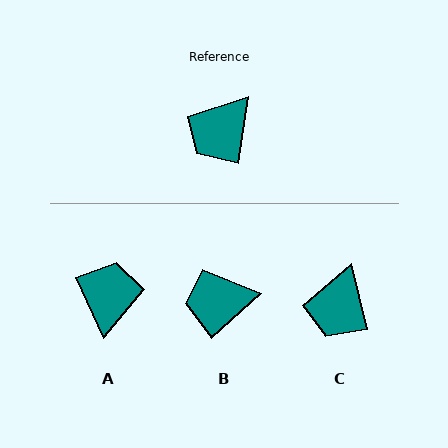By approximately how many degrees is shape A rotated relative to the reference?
Approximately 147 degrees clockwise.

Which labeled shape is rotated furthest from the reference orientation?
A, about 147 degrees away.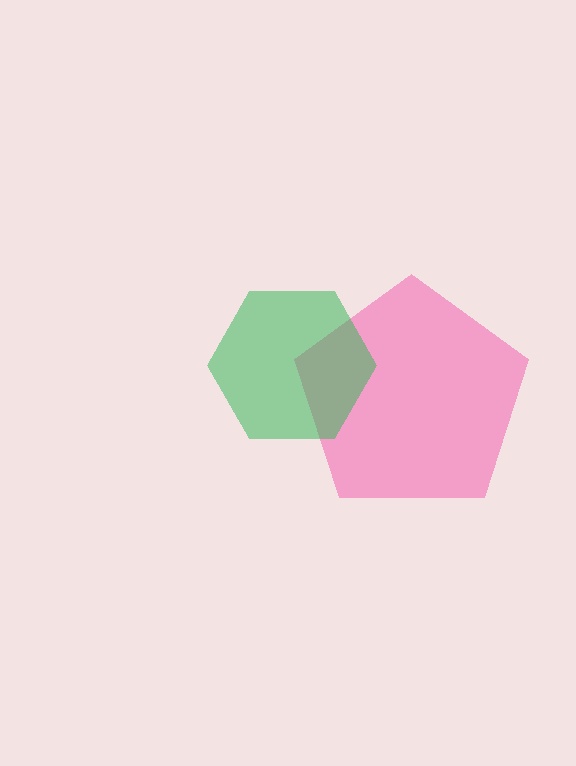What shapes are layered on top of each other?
The layered shapes are: a pink pentagon, a green hexagon.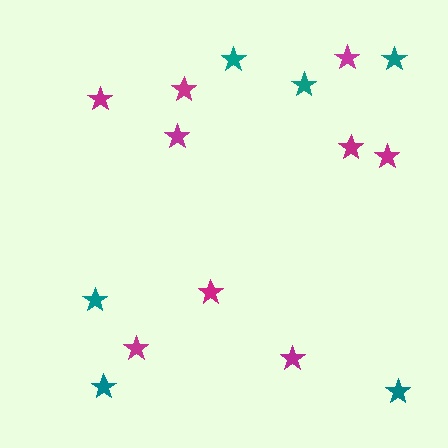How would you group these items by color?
There are 2 groups: one group of magenta stars (9) and one group of teal stars (6).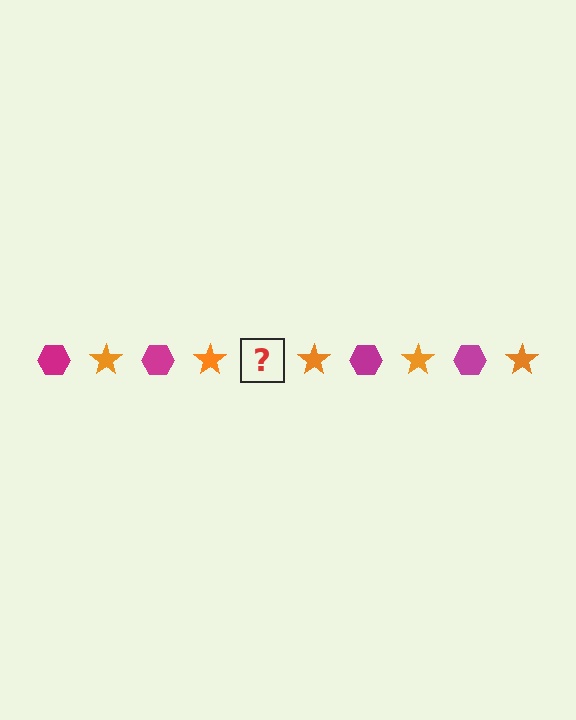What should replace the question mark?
The question mark should be replaced with a magenta hexagon.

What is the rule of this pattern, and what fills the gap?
The rule is that the pattern alternates between magenta hexagon and orange star. The gap should be filled with a magenta hexagon.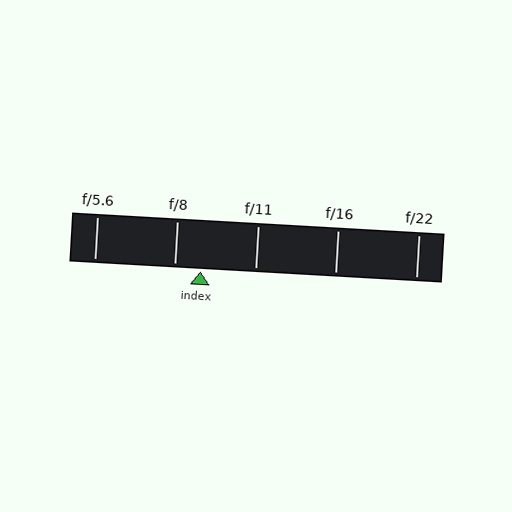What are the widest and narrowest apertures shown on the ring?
The widest aperture shown is f/5.6 and the narrowest is f/22.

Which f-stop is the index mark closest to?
The index mark is closest to f/8.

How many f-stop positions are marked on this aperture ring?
There are 5 f-stop positions marked.